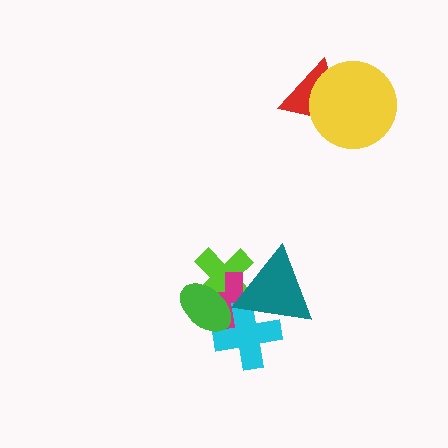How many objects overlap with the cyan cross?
3 objects overlap with the cyan cross.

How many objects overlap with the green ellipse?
3 objects overlap with the green ellipse.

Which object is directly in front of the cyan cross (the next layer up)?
The teal triangle is directly in front of the cyan cross.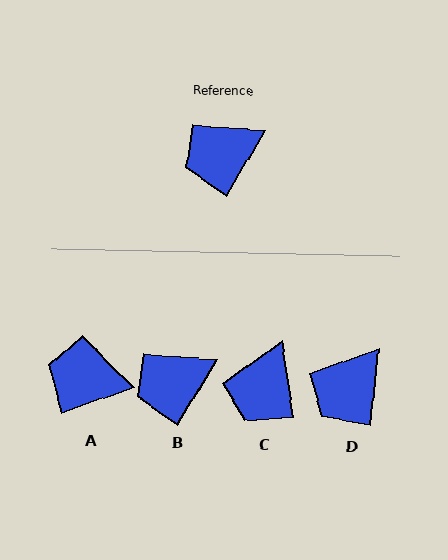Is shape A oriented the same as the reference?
No, it is off by about 40 degrees.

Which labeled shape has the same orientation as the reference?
B.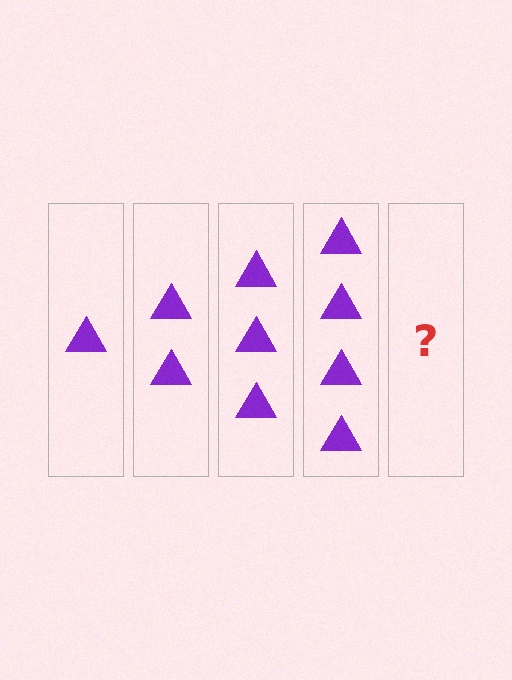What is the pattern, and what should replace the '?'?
The pattern is that each step adds one more triangle. The '?' should be 5 triangles.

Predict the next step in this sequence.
The next step is 5 triangles.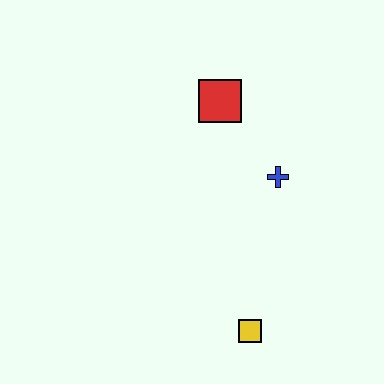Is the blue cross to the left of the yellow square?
No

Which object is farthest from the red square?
The yellow square is farthest from the red square.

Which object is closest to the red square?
The blue cross is closest to the red square.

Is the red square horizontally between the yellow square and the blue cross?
No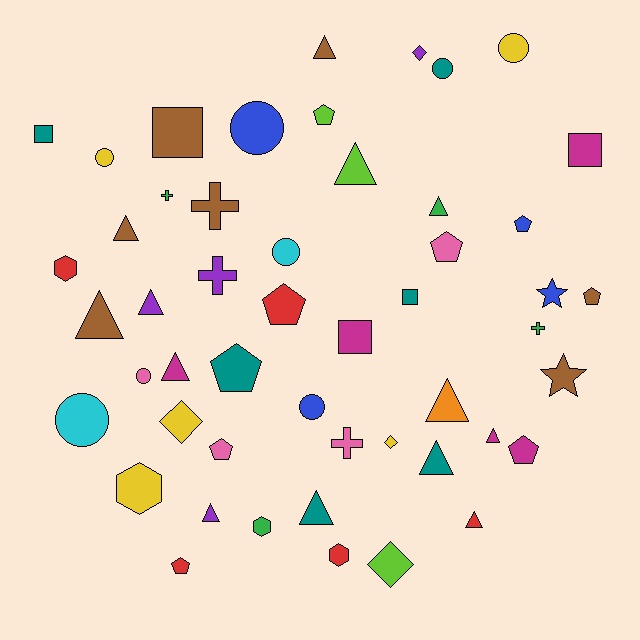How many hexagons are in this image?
There are 4 hexagons.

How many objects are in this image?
There are 50 objects.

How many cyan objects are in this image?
There are 2 cyan objects.